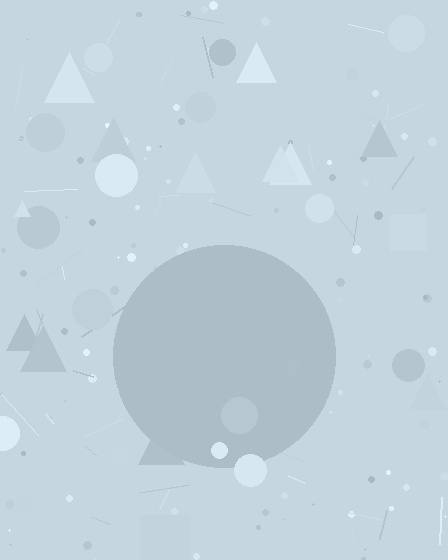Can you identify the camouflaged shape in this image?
The camouflaged shape is a circle.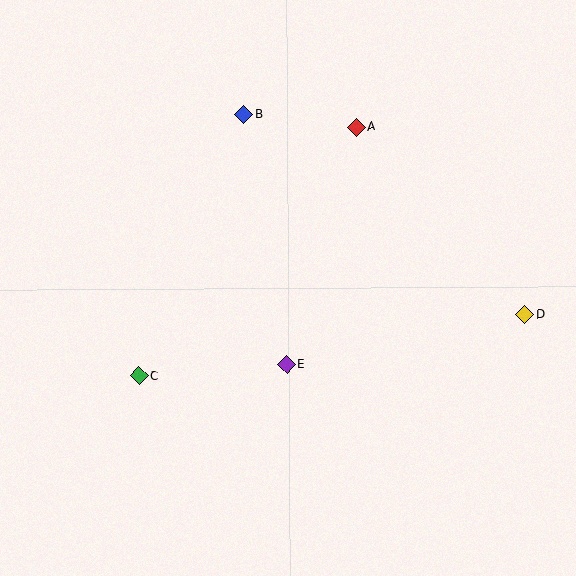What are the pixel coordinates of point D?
Point D is at (525, 314).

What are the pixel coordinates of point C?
Point C is at (139, 376).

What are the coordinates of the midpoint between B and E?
The midpoint between B and E is at (265, 240).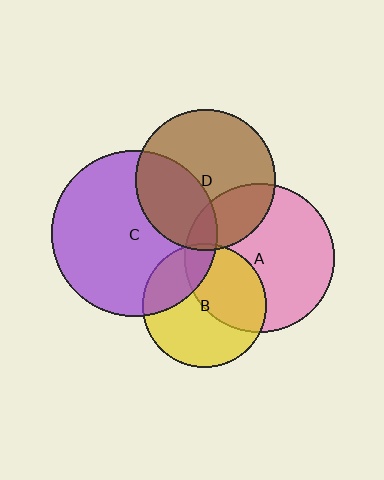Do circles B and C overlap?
Yes.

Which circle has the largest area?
Circle C (purple).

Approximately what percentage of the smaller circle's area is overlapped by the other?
Approximately 25%.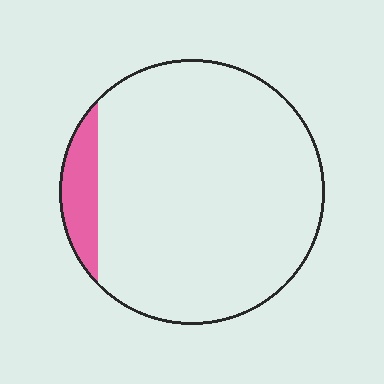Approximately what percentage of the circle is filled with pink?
Approximately 10%.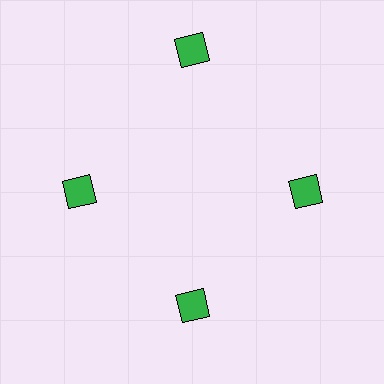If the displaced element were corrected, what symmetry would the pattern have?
It would have 4-fold rotational symmetry — the pattern would map onto itself every 90 degrees.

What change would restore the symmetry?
The symmetry would be restored by moving it inward, back onto the ring so that all 4 diamonds sit at equal angles and equal distance from the center.